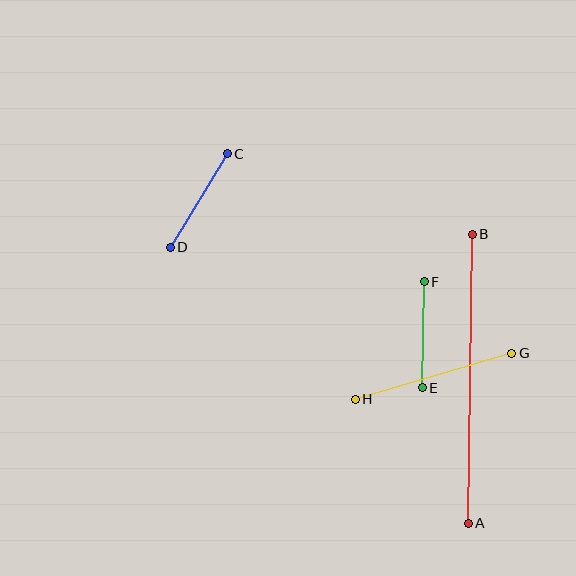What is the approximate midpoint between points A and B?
The midpoint is at approximately (470, 379) pixels.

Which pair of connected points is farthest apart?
Points A and B are farthest apart.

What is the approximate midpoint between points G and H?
The midpoint is at approximately (434, 376) pixels.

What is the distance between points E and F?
The distance is approximately 106 pixels.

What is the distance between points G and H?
The distance is approximately 163 pixels.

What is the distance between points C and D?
The distance is approximately 110 pixels.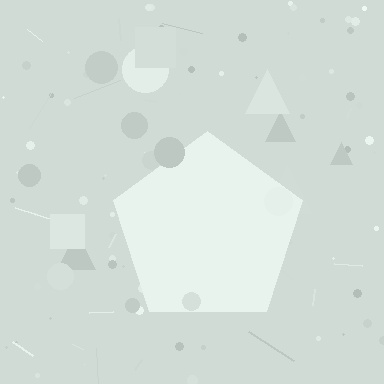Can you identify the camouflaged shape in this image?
The camouflaged shape is a pentagon.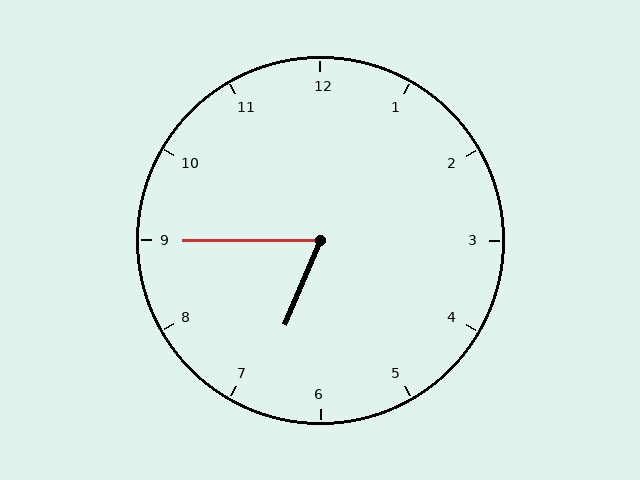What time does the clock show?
6:45.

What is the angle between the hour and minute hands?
Approximately 68 degrees.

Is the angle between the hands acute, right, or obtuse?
It is acute.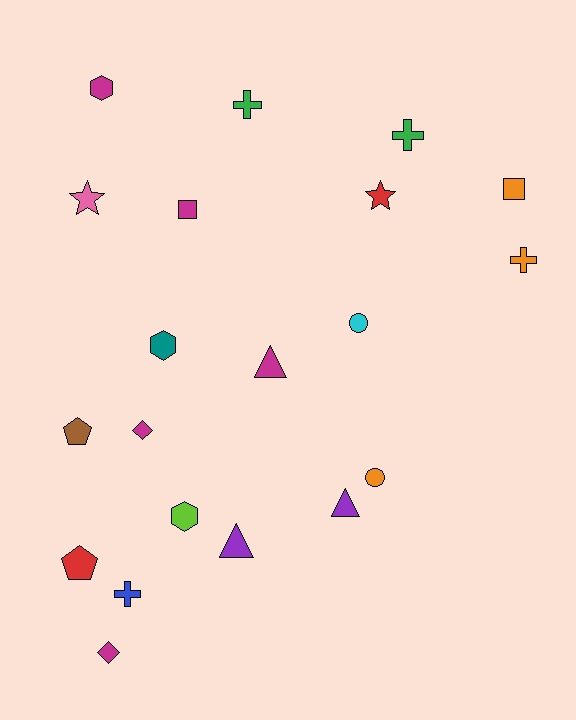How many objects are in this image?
There are 20 objects.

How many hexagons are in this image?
There are 3 hexagons.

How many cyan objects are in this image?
There is 1 cyan object.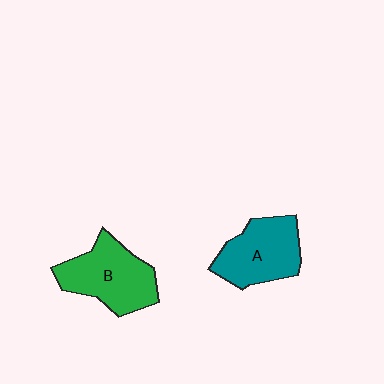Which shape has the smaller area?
Shape A (teal).